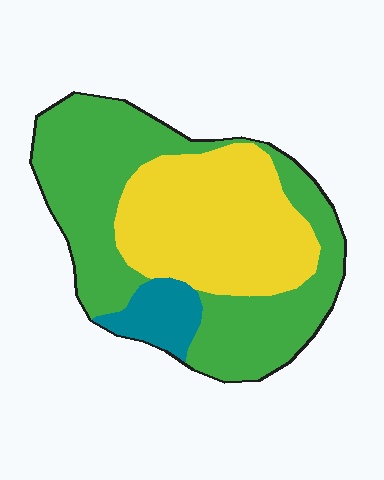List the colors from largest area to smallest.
From largest to smallest: green, yellow, teal.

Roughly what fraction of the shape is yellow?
Yellow takes up about three eighths (3/8) of the shape.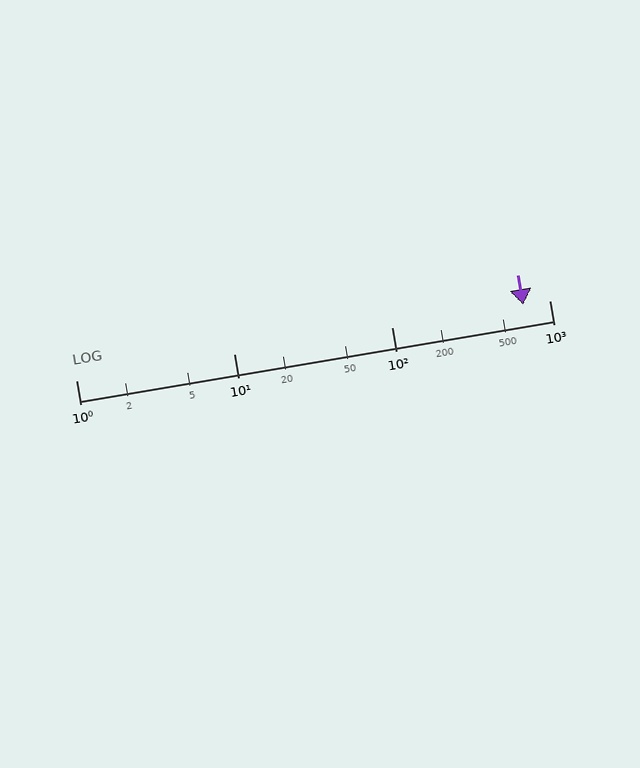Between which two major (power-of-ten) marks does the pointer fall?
The pointer is between 100 and 1000.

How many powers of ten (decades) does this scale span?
The scale spans 3 decades, from 1 to 1000.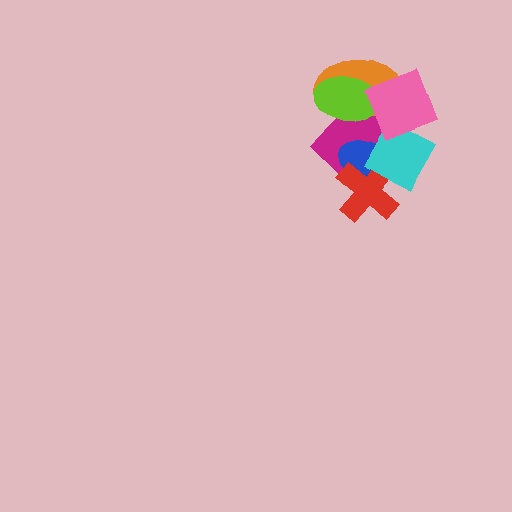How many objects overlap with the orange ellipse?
3 objects overlap with the orange ellipse.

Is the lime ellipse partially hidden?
Yes, it is partially covered by another shape.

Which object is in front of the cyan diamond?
The pink square is in front of the cyan diamond.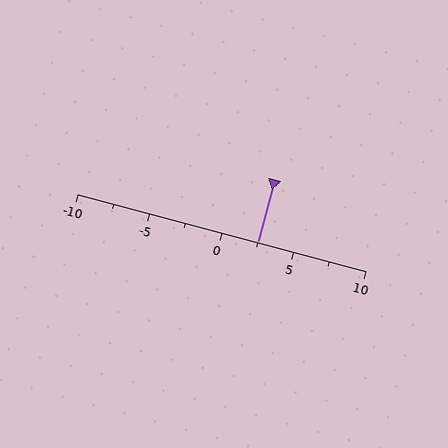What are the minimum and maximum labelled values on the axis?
The axis runs from -10 to 10.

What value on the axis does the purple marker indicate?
The marker indicates approximately 2.5.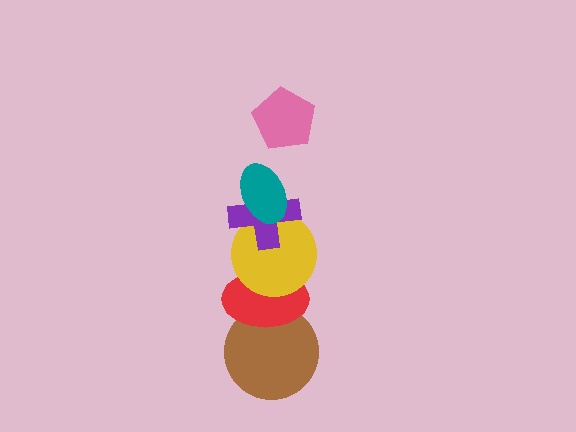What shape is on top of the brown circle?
The red ellipse is on top of the brown circle.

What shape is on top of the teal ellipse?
The pink pentagon is on top of the teal ellipse.